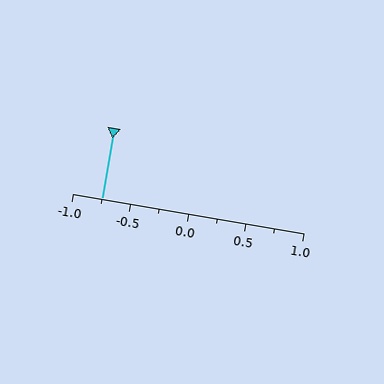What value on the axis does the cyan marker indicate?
The marker indicates approximately -0.75.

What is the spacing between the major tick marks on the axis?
The major ticks are spaced 0.5 apart.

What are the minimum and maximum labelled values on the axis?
The axis runs from -1.0 to 1.0.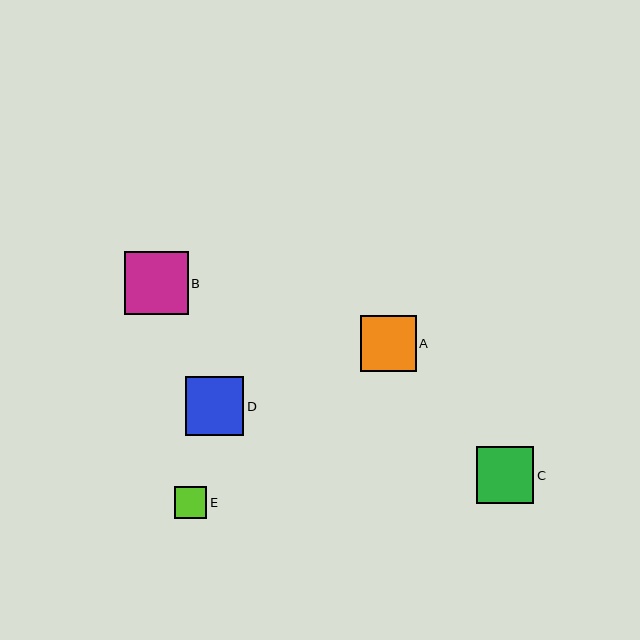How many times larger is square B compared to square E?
Square B is approximately 1.9 times the size of square E.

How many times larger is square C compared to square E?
Square C is approximately 1.8 times the size of square E.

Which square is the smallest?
Square E is the smallest with a size of approximately 33 pixels.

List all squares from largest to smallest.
From largest to smallest: B, D, C, A, E.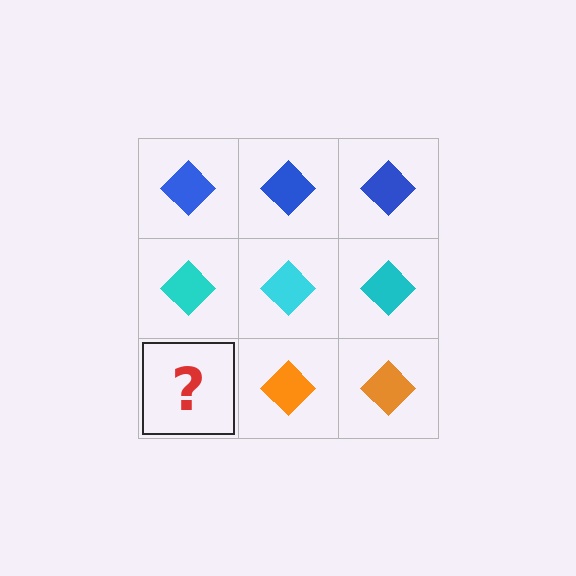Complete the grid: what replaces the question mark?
The question mark should be replaced with an orange diamond.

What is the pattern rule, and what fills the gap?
The rule is that each row has a consistent color. The gap should be filled with an orange diamond.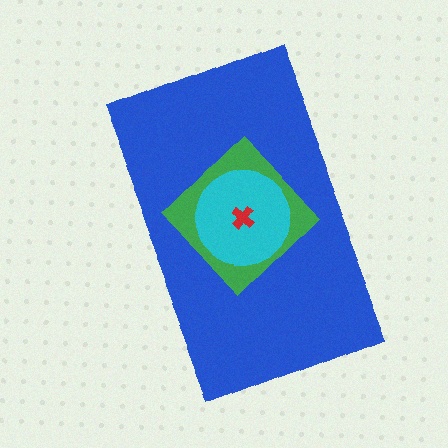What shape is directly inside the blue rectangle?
The green diamond.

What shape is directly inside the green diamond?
The cyan circle.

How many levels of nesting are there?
4.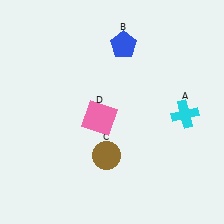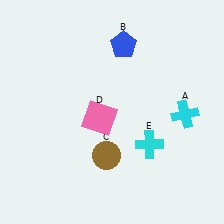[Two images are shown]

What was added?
A cyan cross (E) was added in Image 2.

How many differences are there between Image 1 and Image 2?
There is 1 difference between the two images.